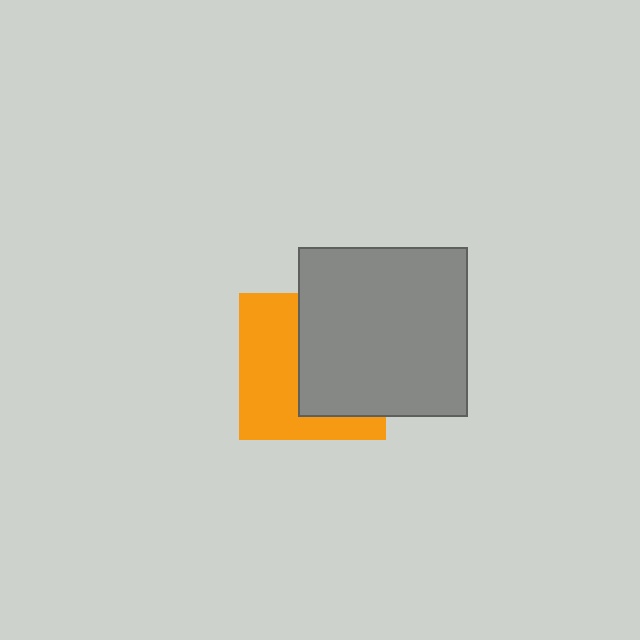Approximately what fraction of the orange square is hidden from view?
Roughly 51% of the orange square is hidden behind the gray square.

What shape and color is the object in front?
The object in front is a gray square.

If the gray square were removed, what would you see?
You would see the complete orange square.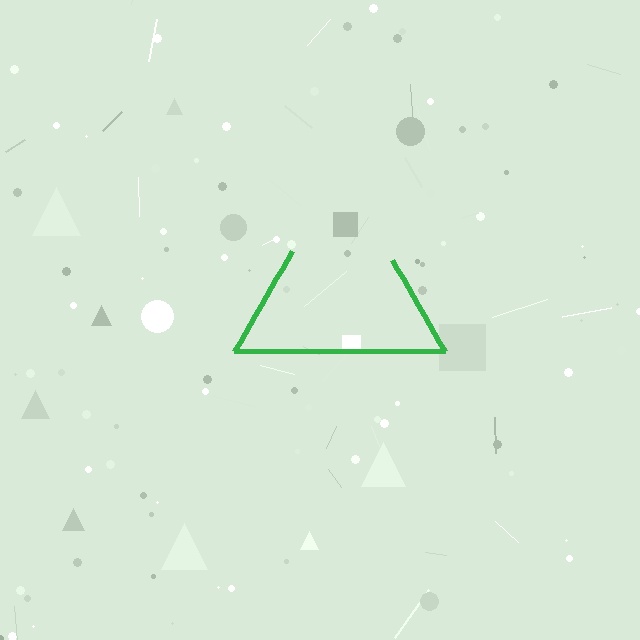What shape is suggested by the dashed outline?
The dashed outline suggests a triangle.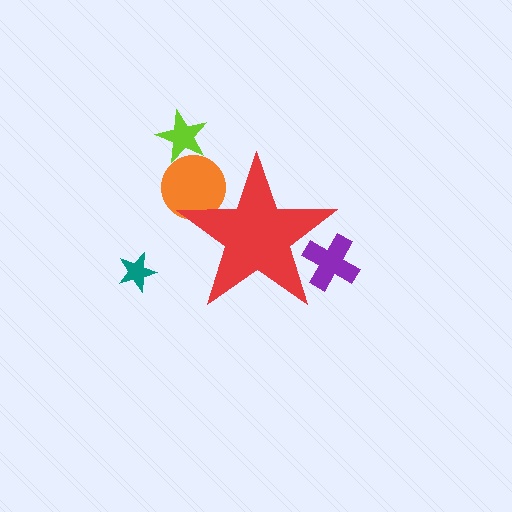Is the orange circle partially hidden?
Yes, the orange circle is partially hidden behind the red star.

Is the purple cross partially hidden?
Yes, the purple cross is partially hidden behind the red star.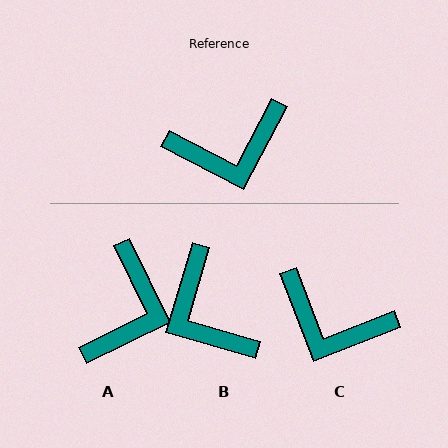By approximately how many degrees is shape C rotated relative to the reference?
Approximately 41 degrees clockwise.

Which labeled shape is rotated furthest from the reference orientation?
B, about 79 degrees away.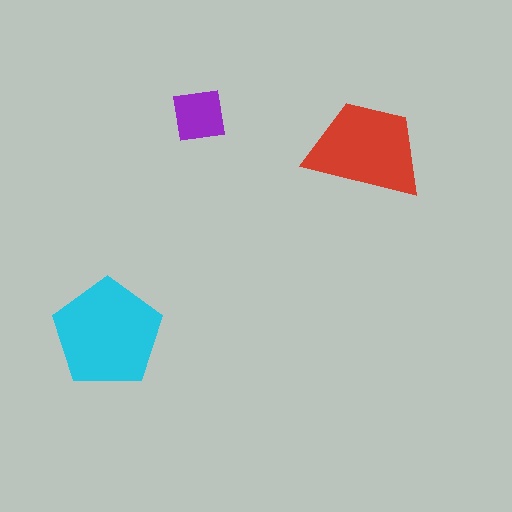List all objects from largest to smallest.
The cyan pentagon, the red trapezoid, the purple square.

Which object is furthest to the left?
The cyan pentagon is leftmost.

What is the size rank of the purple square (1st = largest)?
3rd.